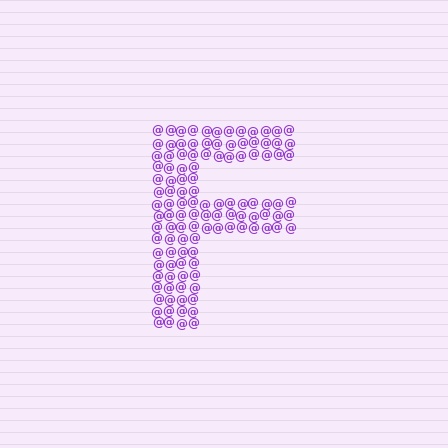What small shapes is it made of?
It is made of small at signs.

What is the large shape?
The large shape is the letter F.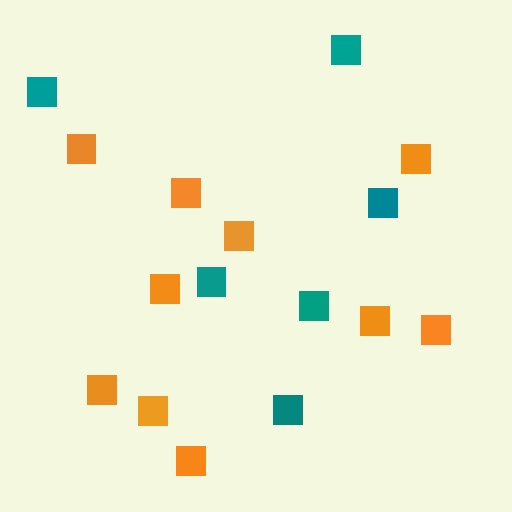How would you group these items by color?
There are 2 groups: one group of orange squares (10) and one group of teal squares (6).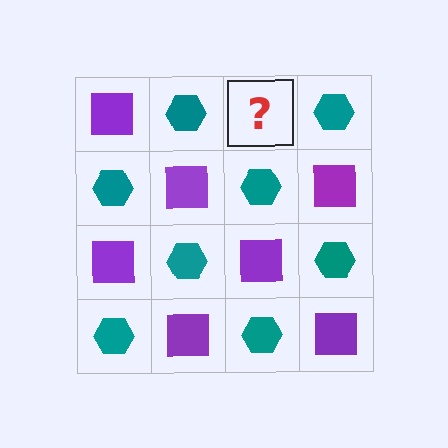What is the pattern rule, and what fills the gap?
The rule is that it alternates purple square and teal hexagon in a checkerboard pattern. The gap should be filled with a purple square.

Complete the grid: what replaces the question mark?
The question mark should be replaced with a purple square.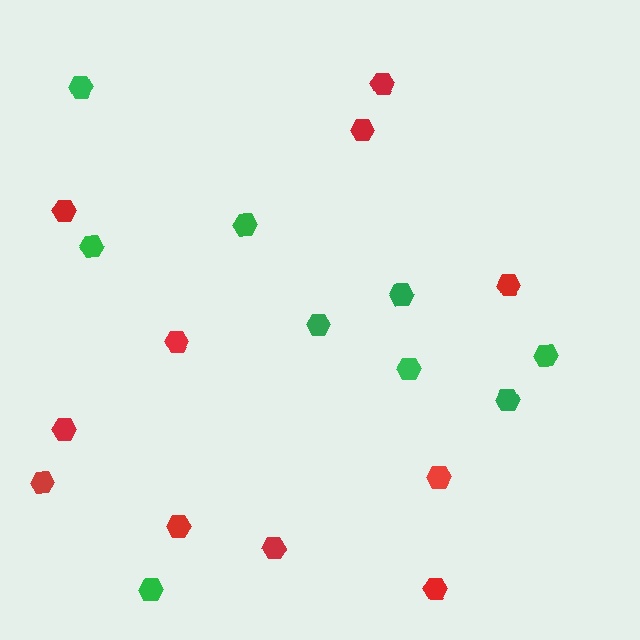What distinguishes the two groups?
There are 2 groups: one group of green hexagons (9) and one group of red hexagons (11).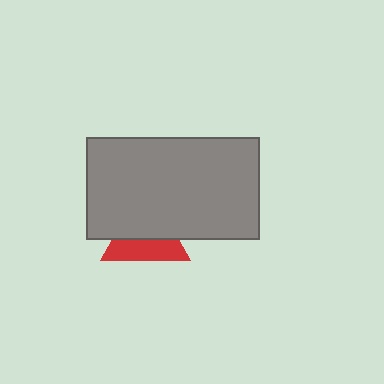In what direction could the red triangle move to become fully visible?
The red triangle could move down. That would shift it out from behind the gray rectangle entirely.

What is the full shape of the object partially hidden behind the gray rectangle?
The partially hidden object is a red triangle.